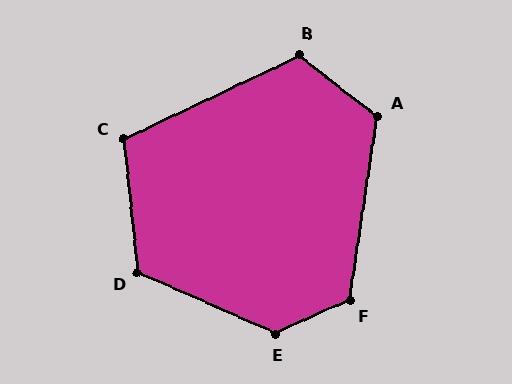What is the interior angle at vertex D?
Approximately 120 degrees (obtuse).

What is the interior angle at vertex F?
Approximately 123 degrees (obtuse).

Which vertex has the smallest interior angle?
C, at approximately 109 degrees.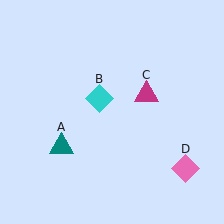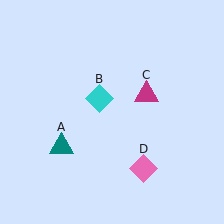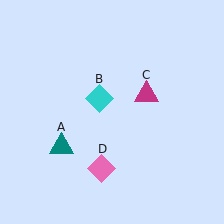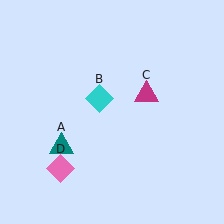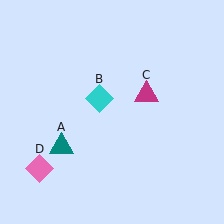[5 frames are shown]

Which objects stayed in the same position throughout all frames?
Teal triangle (object A) and cyan diamond (object B) and magenta triangle (object C) remained stationary.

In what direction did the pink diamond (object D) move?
The pink diamond (object D) moved left.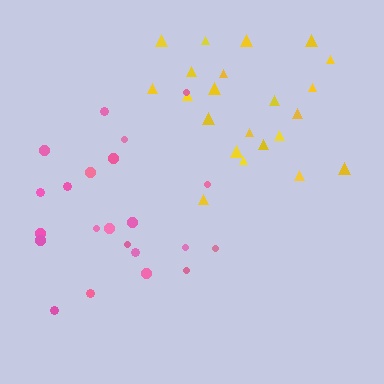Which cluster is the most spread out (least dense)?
Yellow.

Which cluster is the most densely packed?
Pink.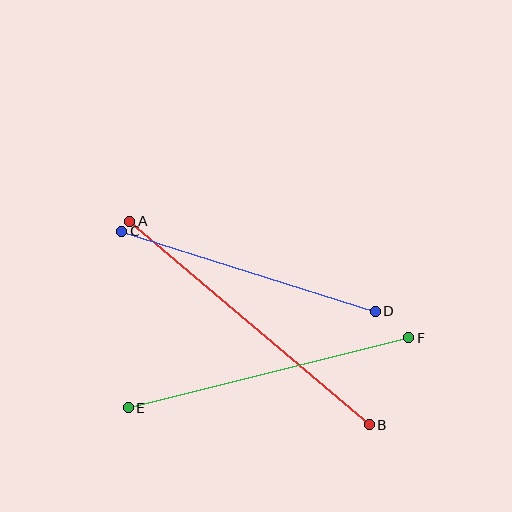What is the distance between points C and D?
The distance is approximately 266 pixels.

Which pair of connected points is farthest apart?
Points A and B are farthest apart.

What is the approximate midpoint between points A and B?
The midpoint is at approximately (249, 323) pixels.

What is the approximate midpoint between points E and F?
The midpoint is at approximately (268, 373) pixels.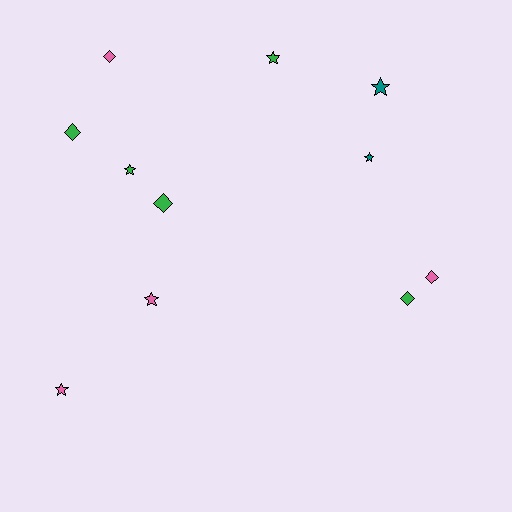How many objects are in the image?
There are 11 objects.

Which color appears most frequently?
Green, with 5 objects.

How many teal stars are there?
There are 2 teal stars.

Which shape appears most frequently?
Star, with 6 objects.